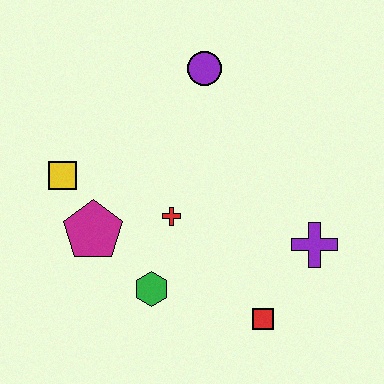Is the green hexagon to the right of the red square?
No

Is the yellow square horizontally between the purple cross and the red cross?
No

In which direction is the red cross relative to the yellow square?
The red cross is to the right of the yellow square.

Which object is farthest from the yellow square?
The purple cross is farthest from the yellow square.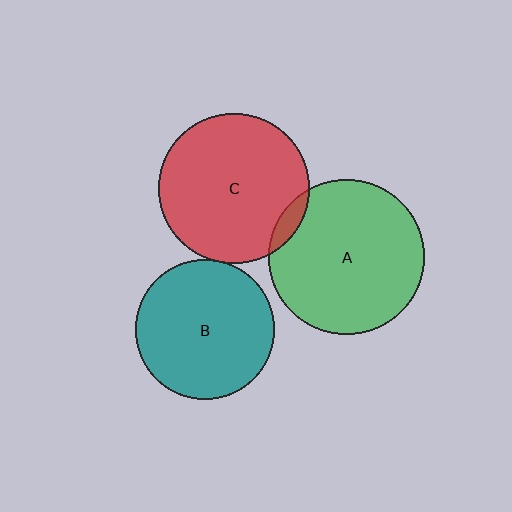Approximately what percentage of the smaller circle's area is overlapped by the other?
Approximately 5%.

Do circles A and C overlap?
Yes.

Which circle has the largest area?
Circle A (green).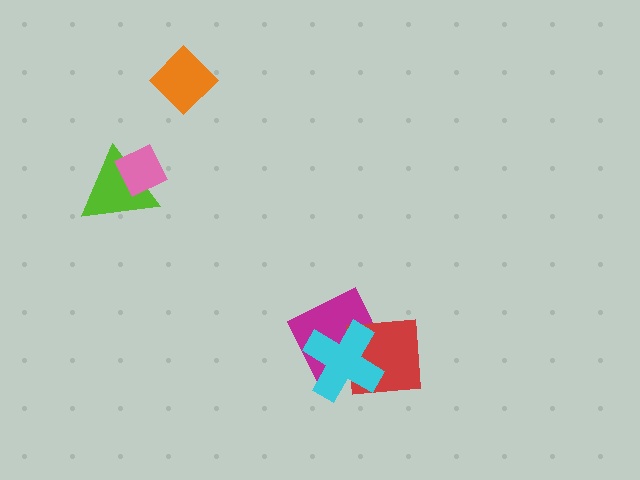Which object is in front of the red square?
The cyan cross is in front of the red square.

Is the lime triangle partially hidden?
Yes, it is partially covered by another shape.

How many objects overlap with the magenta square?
2 objects overlap with the magenta square.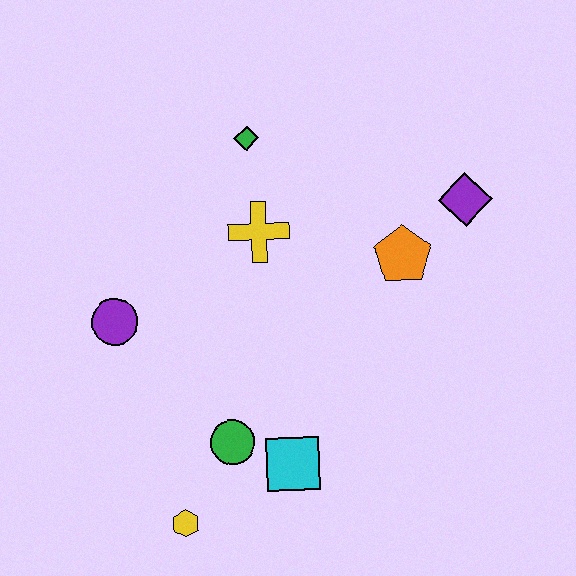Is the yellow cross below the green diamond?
Yes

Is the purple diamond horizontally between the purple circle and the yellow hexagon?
No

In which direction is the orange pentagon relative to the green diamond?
The orange pentagon is to the right of the green diamond.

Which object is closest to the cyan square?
The green circle is closest to the cyan square.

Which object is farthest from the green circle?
The purple diamond is farthest from the green circle.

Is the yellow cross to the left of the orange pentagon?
Yes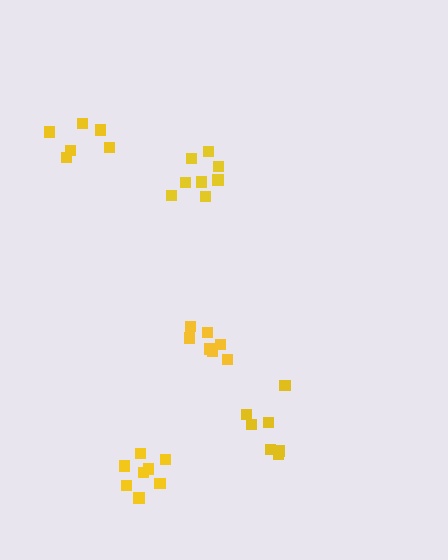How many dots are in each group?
Group 1: 8 dots, Group 2: 7 dots, Group 3: 6 dots, Group 4: 7 dots, Group 5: 8 dots (36 total).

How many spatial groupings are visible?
There are 5 spatial groupings.